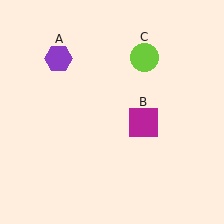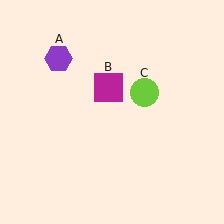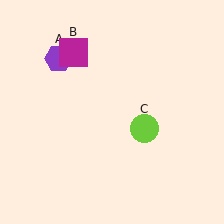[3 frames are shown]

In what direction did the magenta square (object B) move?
The magenta square (object B) moved up and to the left.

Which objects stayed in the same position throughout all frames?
Purple hexagon (object A) remained stationary.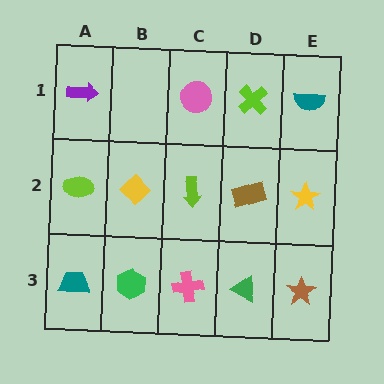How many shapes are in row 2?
5 shapes.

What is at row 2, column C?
A lime arrow.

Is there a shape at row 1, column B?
No, that cell is empty.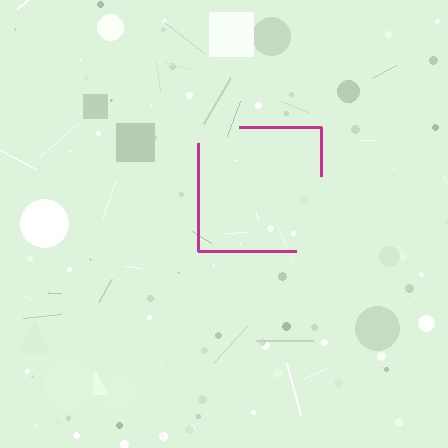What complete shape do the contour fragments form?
The contour fragments form a square.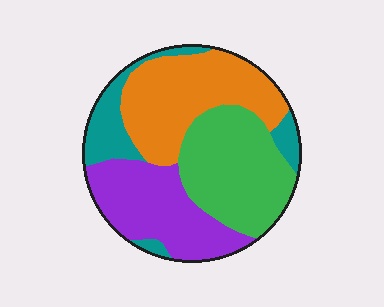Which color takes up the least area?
Teal, at roughly 15%.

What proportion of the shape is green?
Green covers 29% of the shape.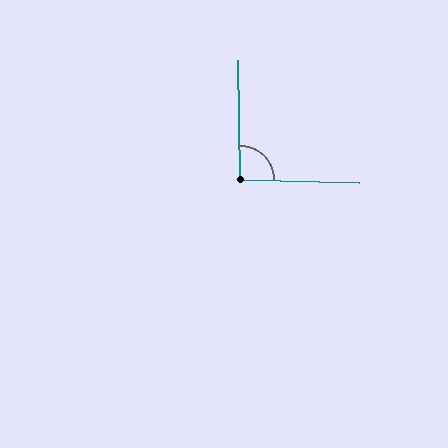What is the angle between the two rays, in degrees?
Approximately 93 degrees.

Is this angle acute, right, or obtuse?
It is approximately a right angle.